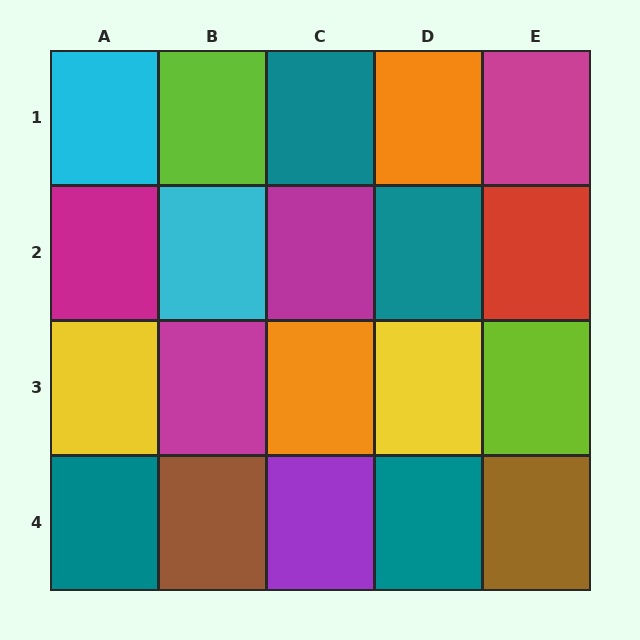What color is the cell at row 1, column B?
Lime.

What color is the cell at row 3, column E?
Lime.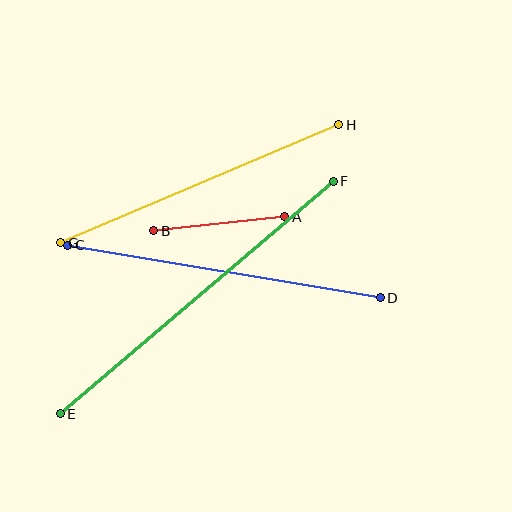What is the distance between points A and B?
The distance is approximately 132 pixels.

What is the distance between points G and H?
The distance is approximately 302 pixels.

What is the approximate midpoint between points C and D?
The midpoint is at approximately (224, 271) pixels.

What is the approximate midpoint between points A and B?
The midpoint is at approximately (219, 224) pixels.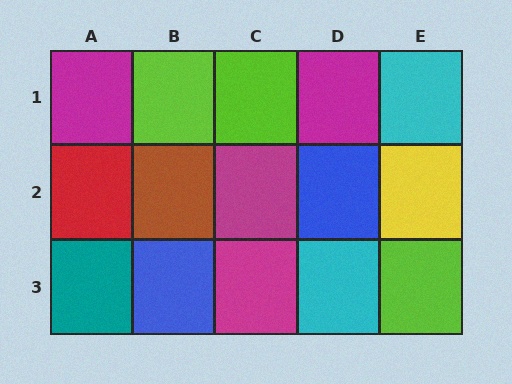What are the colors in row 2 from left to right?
Red, brown, magenta, blue, yellow.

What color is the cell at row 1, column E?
Cyan.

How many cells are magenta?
4 cells are magenta.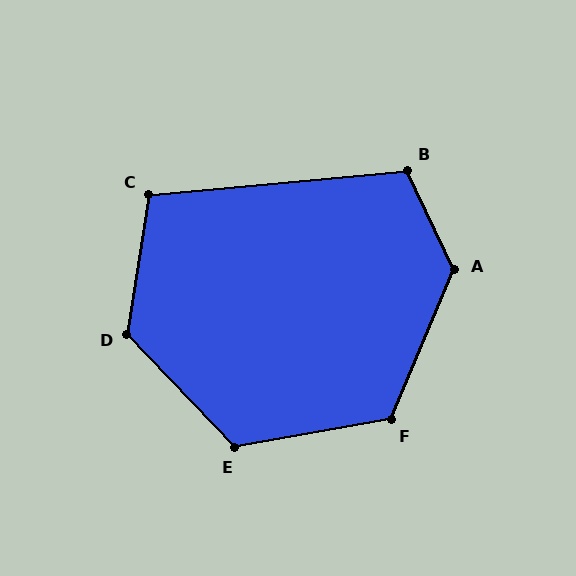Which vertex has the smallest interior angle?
C, at approximately 104 degrees.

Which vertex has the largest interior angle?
A, at approximately 132 degrees.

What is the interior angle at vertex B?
Approximately 110 degrees (obtuse).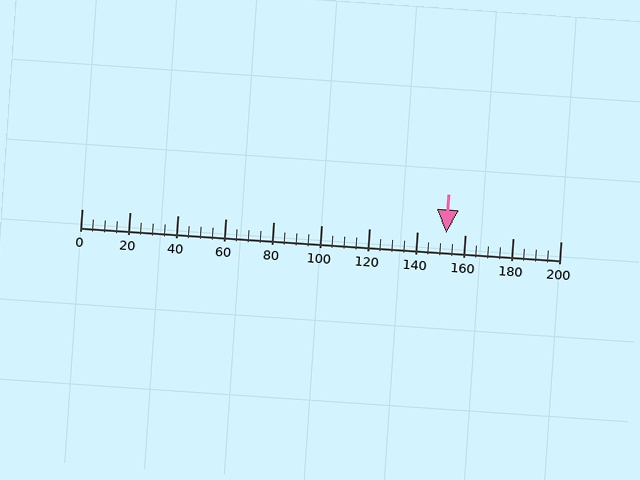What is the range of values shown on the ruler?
The ruler shows values from 0 to 200.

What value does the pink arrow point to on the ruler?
The pink arrow points to approximately 152.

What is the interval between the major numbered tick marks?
The major tick marks are spaced 20 units apart.